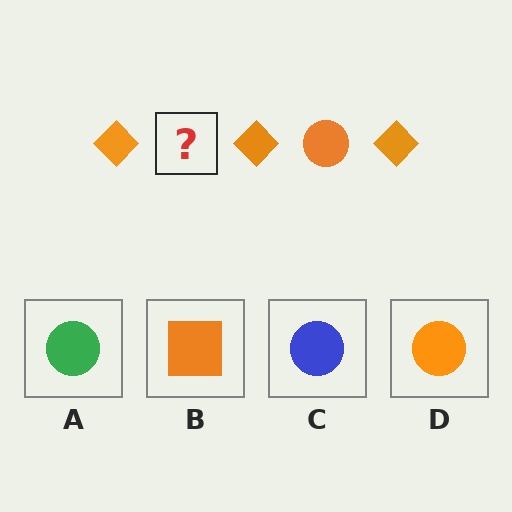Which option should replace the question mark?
Option D.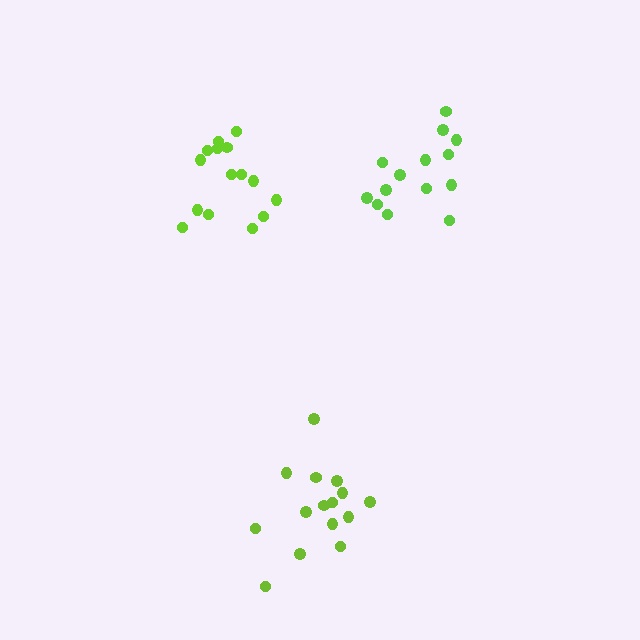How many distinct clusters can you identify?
There are 3 distinct clusters.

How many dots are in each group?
Group 1: 15 dots, Group 2: 14 dots, Group 3: 15 dots (44 total).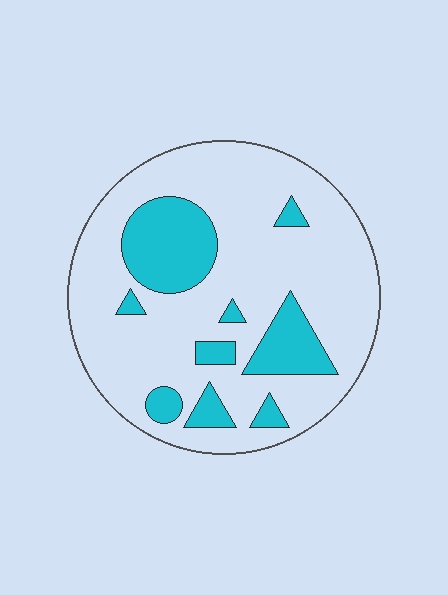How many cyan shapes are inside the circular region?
9.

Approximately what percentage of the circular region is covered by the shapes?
Approximately 20%.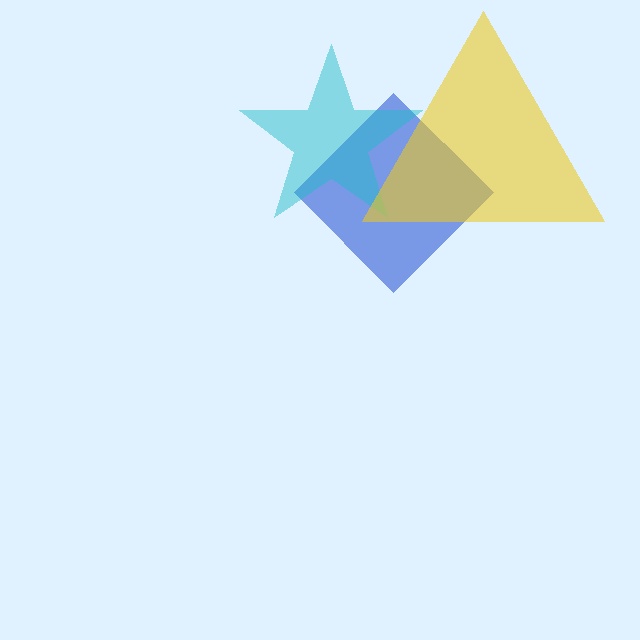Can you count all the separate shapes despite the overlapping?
Yes, there are 3 separate shapes.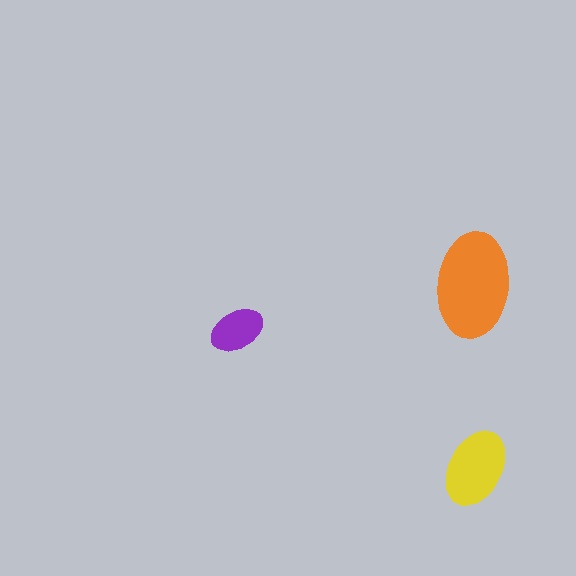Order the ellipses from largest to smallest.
the orange one, the yellow one, the purple one.